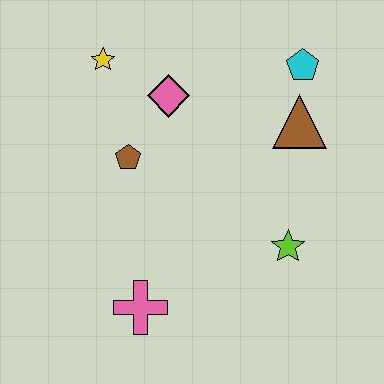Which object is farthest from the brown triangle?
The pink cross is farthest from the brown triangle.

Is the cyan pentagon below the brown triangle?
No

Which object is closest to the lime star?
The brown triangle is closest to the lime star.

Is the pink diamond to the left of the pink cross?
No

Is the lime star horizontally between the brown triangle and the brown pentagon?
Yes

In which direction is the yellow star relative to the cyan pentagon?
The yellow star is to the left of the cyan pentagon.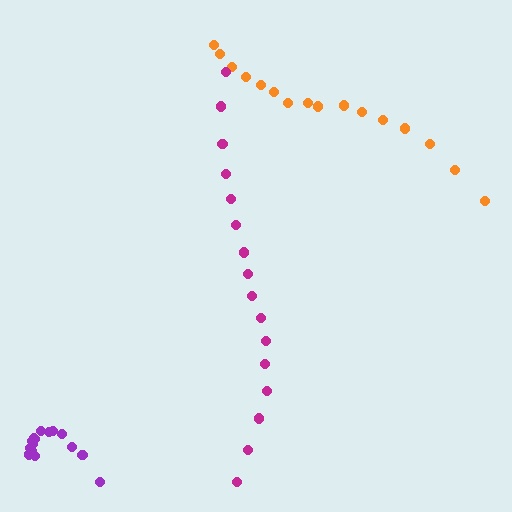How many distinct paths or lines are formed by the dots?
There are 3 distinct paths.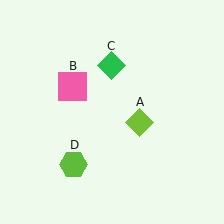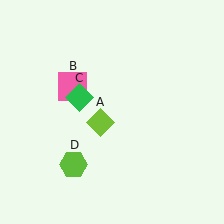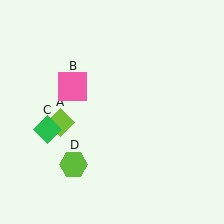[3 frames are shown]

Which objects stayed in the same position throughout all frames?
Pink square (object B) and lime hexagon (object D) remained stationary.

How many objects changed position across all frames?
2 objects changed position: lime diamond (object A), green diamond (object C).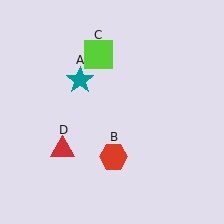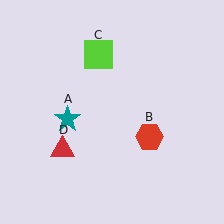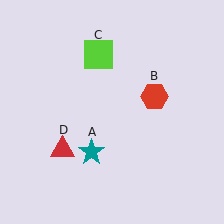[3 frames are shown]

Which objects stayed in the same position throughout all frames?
Lime square (object C) and red triangle (object D) remained stationary.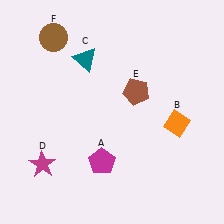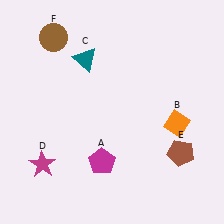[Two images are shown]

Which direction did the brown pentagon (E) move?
The brown pentagon (E) moved down.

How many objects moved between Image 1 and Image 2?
1 object moved between the two images.